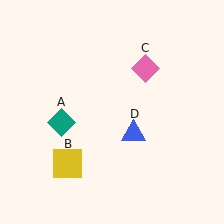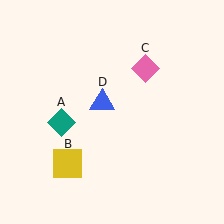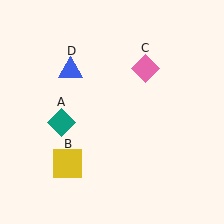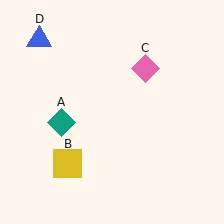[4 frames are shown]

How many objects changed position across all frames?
1 object changed position: blue triangle (object D).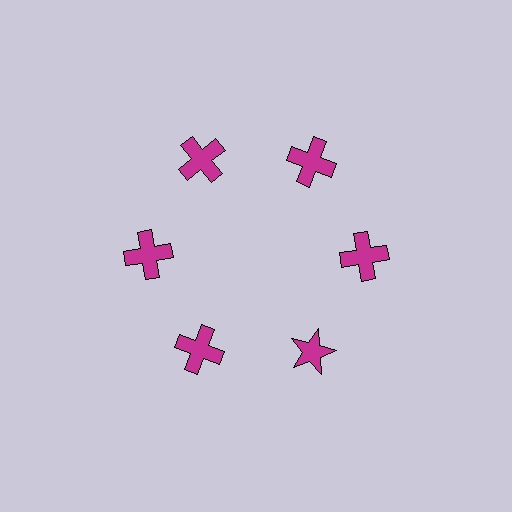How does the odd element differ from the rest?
It has a different shape: star instead of cross.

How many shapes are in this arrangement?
There are 6 shapes arranged in a ring pattern.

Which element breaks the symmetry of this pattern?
The magenta star at roughly the 5 o'clock position breaks the symmetry. All other shapes are magenta crosses.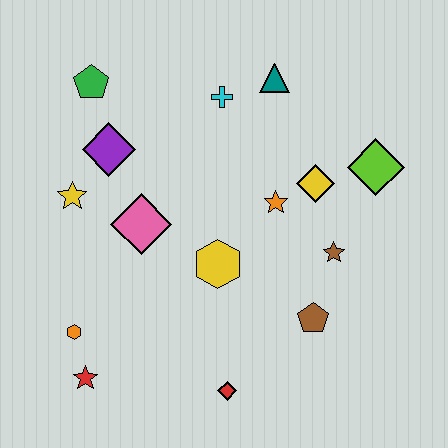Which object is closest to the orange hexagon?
The red star is closest to the orange hexagon.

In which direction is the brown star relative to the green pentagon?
The brown star is to the right of the green pentagon.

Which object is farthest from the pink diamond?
The lime diamond is farthest from the pink diamond.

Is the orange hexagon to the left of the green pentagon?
Yes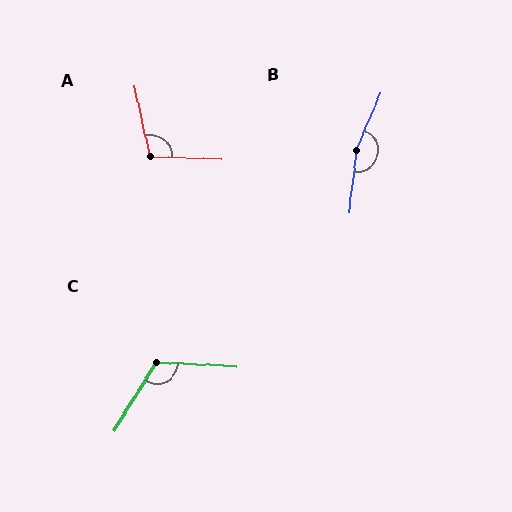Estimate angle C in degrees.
Approximately 119 degrees.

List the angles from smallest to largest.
A (105°), C (119°), B (164°).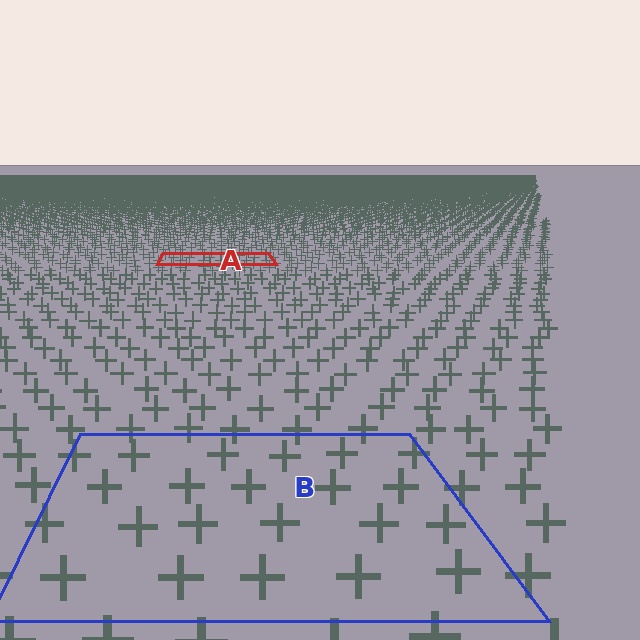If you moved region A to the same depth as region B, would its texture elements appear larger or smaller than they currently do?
They would appear larger. At a closer depth, the same texture elements are projected at a bigger on-screen size.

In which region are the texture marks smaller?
The texture marks are smaller in region A, because it is farther away.